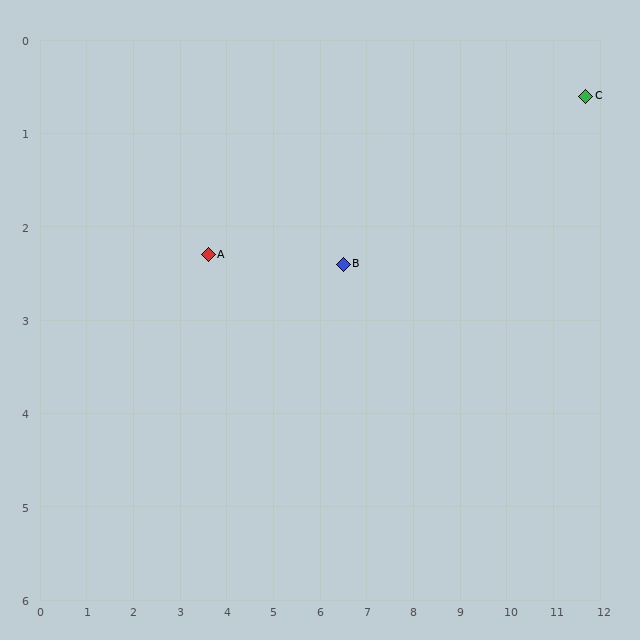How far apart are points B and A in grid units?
Points B and A are about 2.9 grid units apart.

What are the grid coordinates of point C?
Point C is at approximately (11.7, 0.6).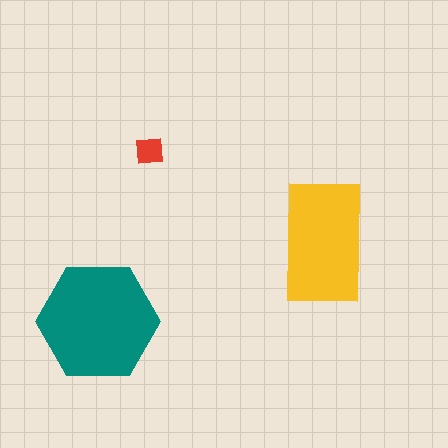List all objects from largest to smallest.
The teal hexagon, the yellow rectangle, the red square.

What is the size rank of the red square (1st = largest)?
3rd.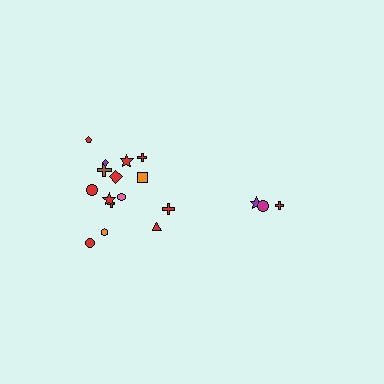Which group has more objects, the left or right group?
The left group.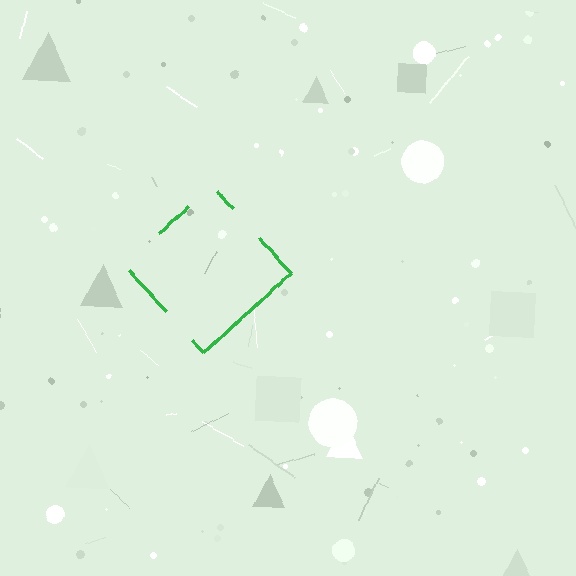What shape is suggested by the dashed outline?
The dashed outline suggests a diamond.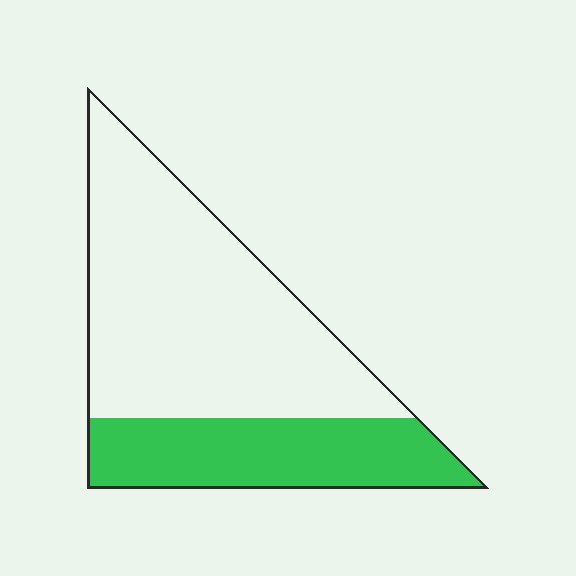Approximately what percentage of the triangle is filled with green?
Approximately 30%.